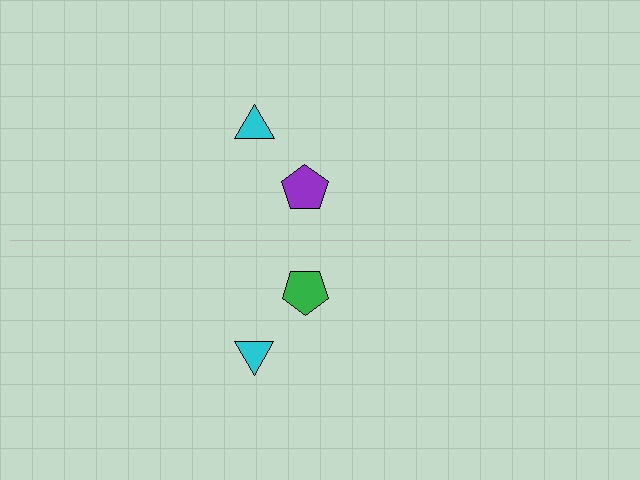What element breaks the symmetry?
The green pentagon on the bottom side breaks the symmetry — its mirror counterpart is purple.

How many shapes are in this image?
There are 4 shapes in this image.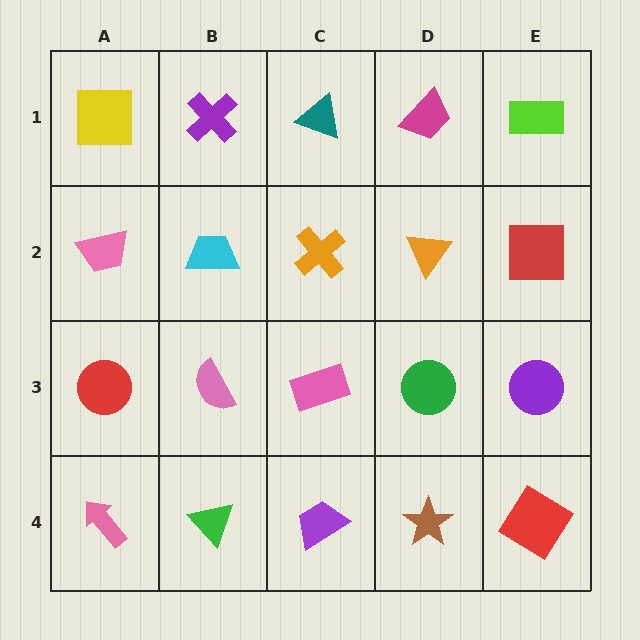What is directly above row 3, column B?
A cyan trapezoid.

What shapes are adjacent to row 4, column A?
A red circle (row 3, column A), a green triangle (row 4, column B).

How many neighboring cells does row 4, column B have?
3.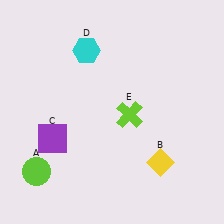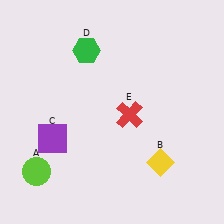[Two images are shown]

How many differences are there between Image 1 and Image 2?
There are 2 differences between the two images.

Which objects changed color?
D changed from cyan to green. E changed from lime to red.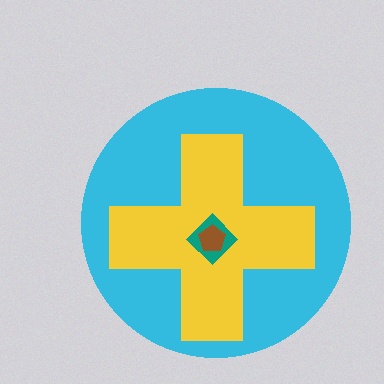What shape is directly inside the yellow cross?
The teal diamond.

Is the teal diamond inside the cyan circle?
Yes.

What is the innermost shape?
The brown pentagon.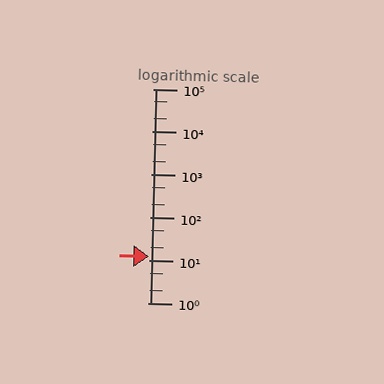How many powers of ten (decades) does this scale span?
The scale spans 5 decades, from 1 to 100000.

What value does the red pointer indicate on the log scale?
The pointer indicates approximately 12.